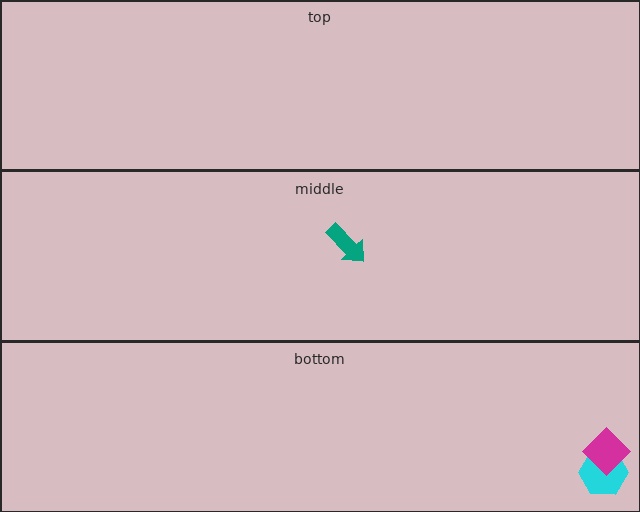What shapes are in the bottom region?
The cyan hexagon, the magenta diamond.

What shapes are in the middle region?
The teal arrow.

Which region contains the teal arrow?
The middle region.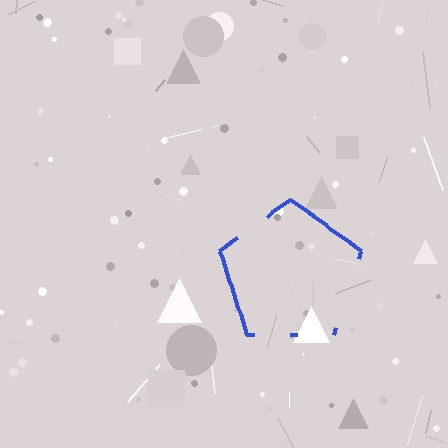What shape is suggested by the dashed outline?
The dashed outline suggests a pentagon.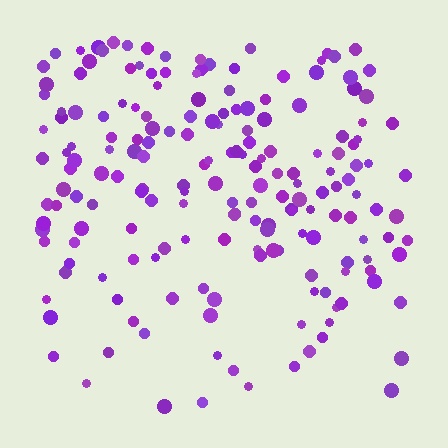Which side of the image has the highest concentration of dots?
The top.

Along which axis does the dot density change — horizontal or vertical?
Vertical.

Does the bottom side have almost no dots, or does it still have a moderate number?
Still a moderate number, just noticeably fewer than the top.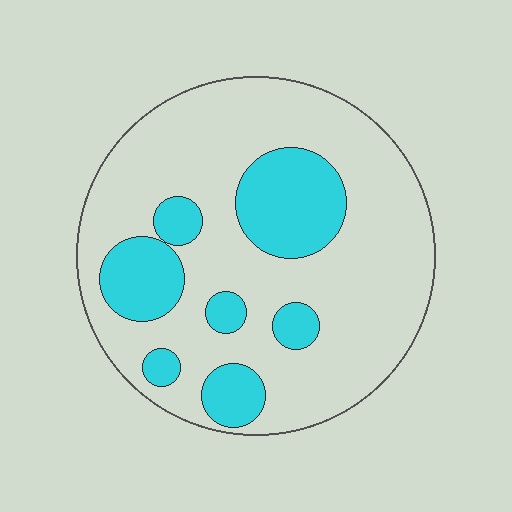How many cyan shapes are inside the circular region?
7.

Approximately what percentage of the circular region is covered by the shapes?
Approximately 25%.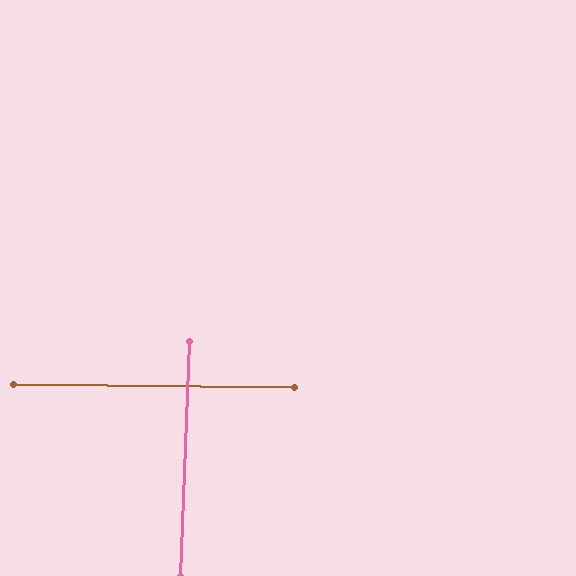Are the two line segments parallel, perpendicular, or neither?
Perpendicular — they meet at approximately 89°.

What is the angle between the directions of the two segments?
Approximately 89 degrees.